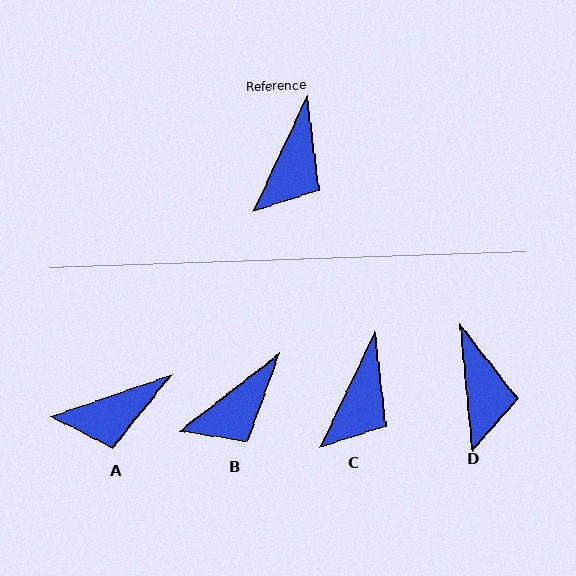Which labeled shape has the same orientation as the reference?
C.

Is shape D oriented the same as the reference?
No, it is off by about 31 degrees.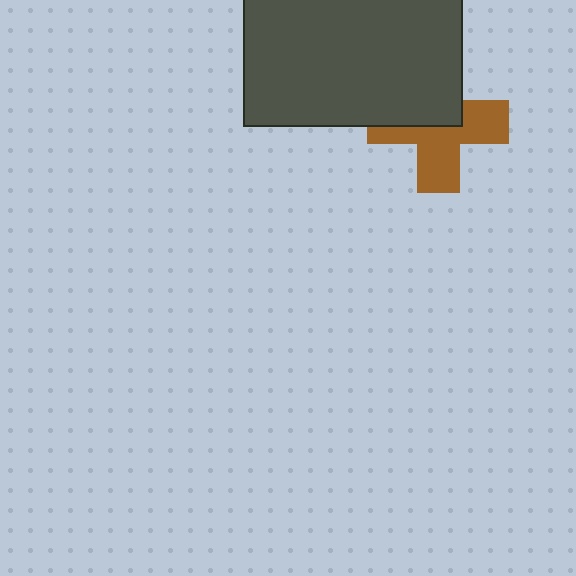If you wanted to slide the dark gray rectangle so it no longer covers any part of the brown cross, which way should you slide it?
Slide it up — that is the most direct way to separate the two shapes.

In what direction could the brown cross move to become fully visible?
The brown cross could move down. That would shift it out from behind the dark gray rectangle entirely.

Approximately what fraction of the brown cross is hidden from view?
Roughly 45% of the brown cross is hidden behind the dark gray rectangle.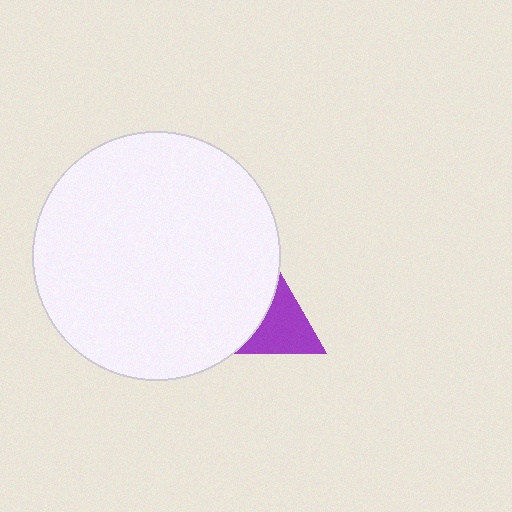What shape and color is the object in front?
The object in front is a white circle.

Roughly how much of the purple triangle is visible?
About half of it is visible (roughly 46%).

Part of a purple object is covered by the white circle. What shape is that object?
It is a triangle.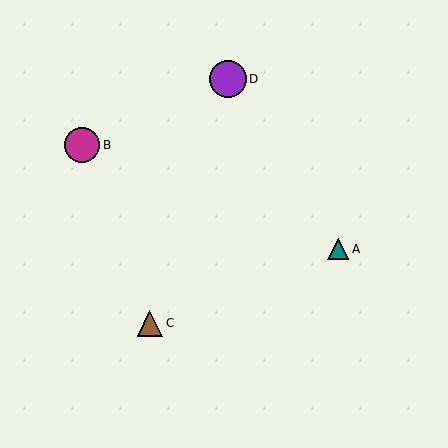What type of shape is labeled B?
Shape B is a magenta circle.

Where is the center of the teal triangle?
The center of the teal triangle is at (338, 249).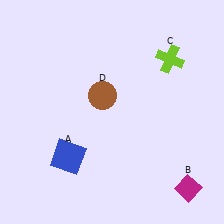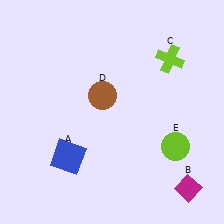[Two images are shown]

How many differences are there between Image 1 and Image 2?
There is 1 difference between the two images.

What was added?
A lime circle (E) was added in Image 2.